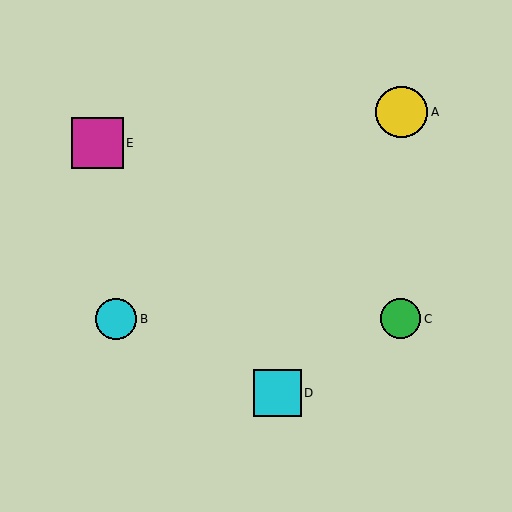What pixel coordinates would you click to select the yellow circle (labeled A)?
Click at (402, 112) to select the yellow circle A.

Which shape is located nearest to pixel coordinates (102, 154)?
The magenta square (labeled E) at (97, 143) is nearest to that location.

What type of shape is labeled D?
Shape D is a cyan square.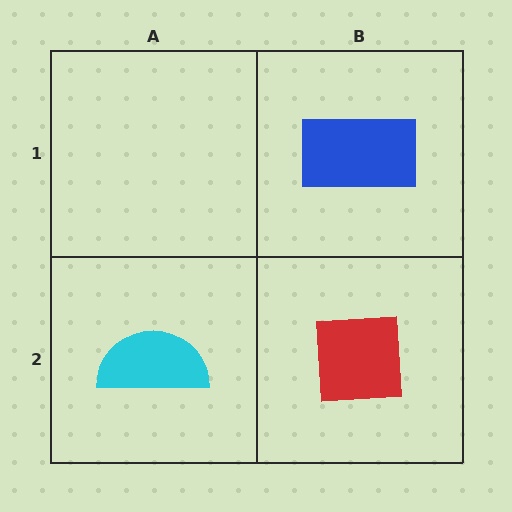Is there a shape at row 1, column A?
No, that cell is empty.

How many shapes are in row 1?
1 shape.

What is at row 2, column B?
A red square.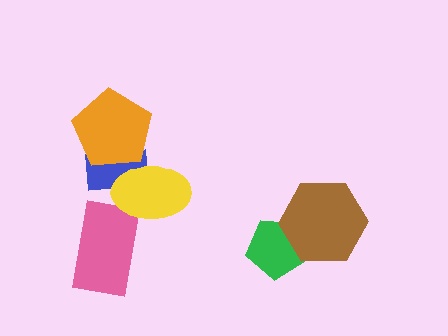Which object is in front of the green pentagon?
The brown hexagon is in front of the green pentagon.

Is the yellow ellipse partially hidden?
Yes, it is partially covered by another shape.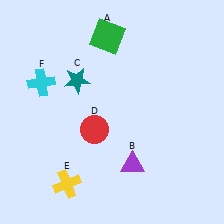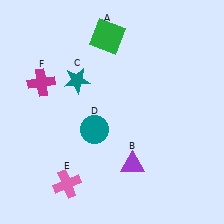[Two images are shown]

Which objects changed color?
D changed from red to teal. E changed from yellow to pink. F changed from cyan to magenta.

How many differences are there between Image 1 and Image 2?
There are 3 differences between the two images.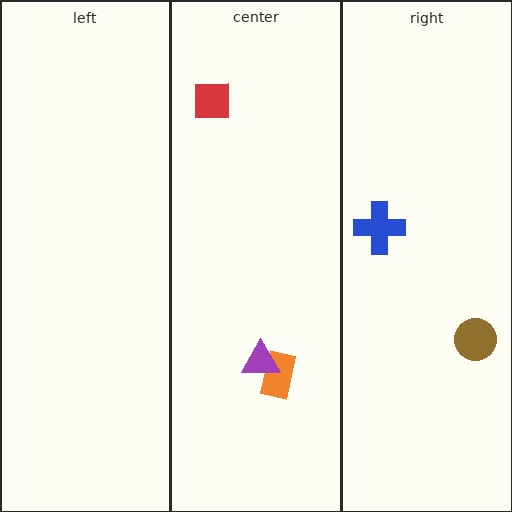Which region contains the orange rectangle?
The center region.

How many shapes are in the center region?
3.